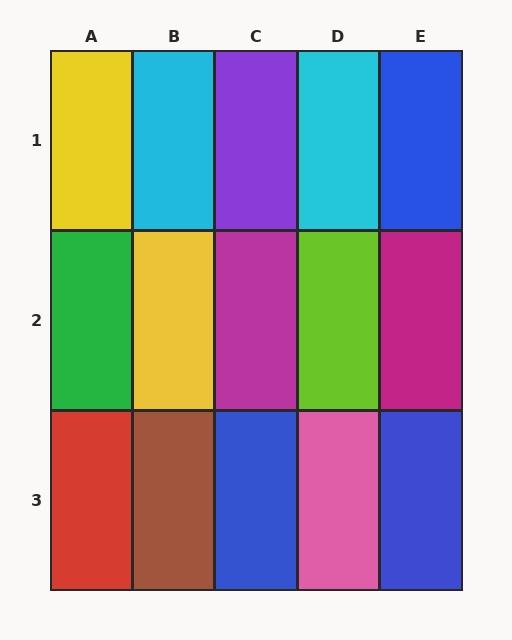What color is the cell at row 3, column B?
Brown.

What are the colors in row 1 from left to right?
Yellow, cyan, purple, cyan, blue.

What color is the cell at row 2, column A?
Green.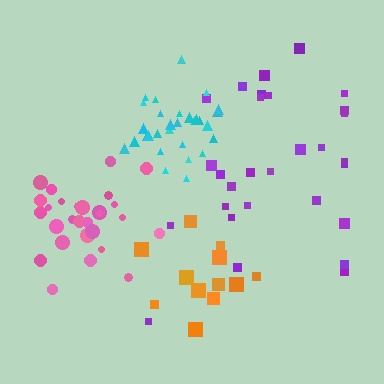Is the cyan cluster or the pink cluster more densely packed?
Cyan.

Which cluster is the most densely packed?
Cyan.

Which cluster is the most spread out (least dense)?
Purple.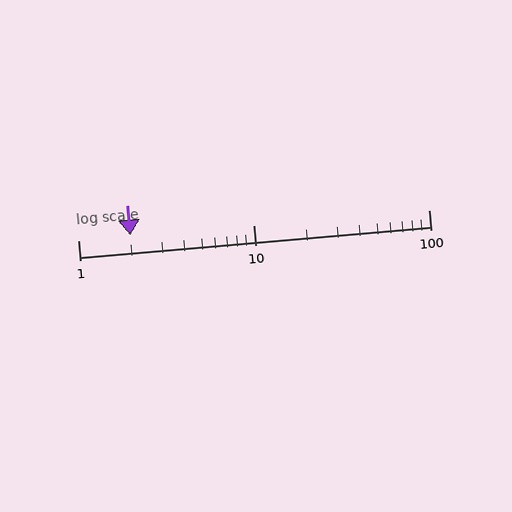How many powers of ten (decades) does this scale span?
The scale spans 2 decades, from 1 to 100.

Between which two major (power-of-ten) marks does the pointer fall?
The pointer is between 1 and 10.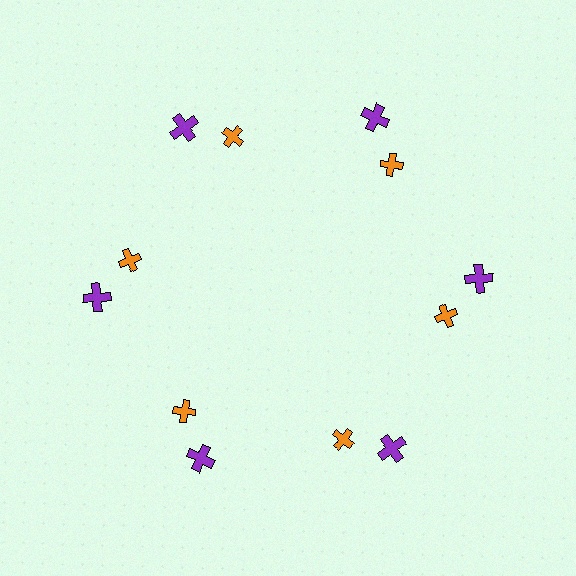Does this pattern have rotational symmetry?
Yes, this pattern has 6-fold rotational symmetry. It looks the same after rotating 60 degrees around the center.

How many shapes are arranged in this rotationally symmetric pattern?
There are 12 shapes, arranged in 6 groups of 2.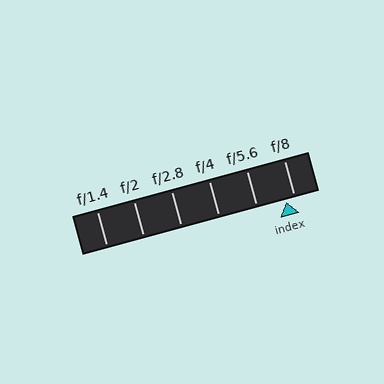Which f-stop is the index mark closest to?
The index mark is closest to f/8.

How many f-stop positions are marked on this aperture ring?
There are 6 f-stop positions marked.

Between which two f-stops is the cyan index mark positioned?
The index mark is between f/5.6 and f/8.